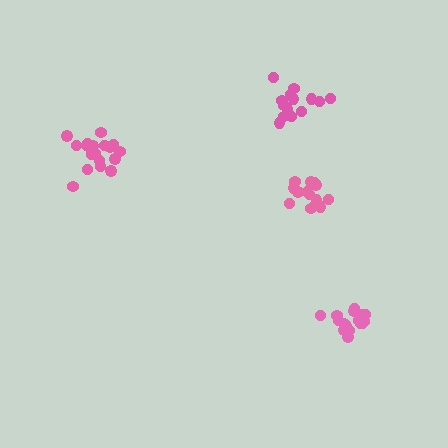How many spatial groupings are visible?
There are 4 spatial groupings.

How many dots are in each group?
Group 1: 18 dots, Group 2: 19 dots, Group 3: 14 dots, Group 4: 14 dots (65 total).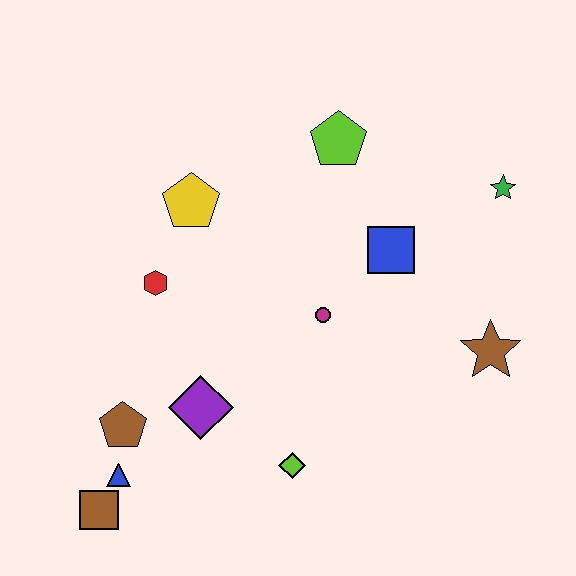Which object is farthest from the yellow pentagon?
The brown star is farthest from the yellow pentagon.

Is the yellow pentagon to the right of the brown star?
No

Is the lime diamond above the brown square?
Yes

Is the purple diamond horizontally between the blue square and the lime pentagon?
No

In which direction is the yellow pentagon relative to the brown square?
The yellow pentagon is above the brown square.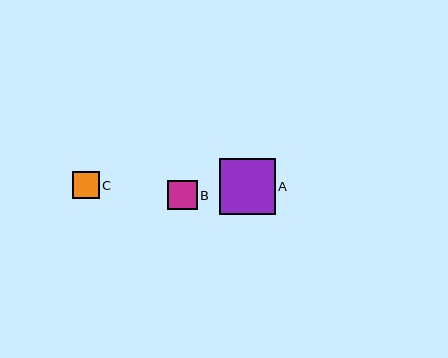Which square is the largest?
Square A is the largest with a size of approximately 56 pixels.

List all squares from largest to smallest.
From largest to smallest: A, B, C.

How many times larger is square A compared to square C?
Square A is approximately 2.1 times the size of square C.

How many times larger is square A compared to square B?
Square A is approximately 1.9 times the size of square B.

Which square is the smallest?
Square C is the smallest with a size of approximately 27 pixels.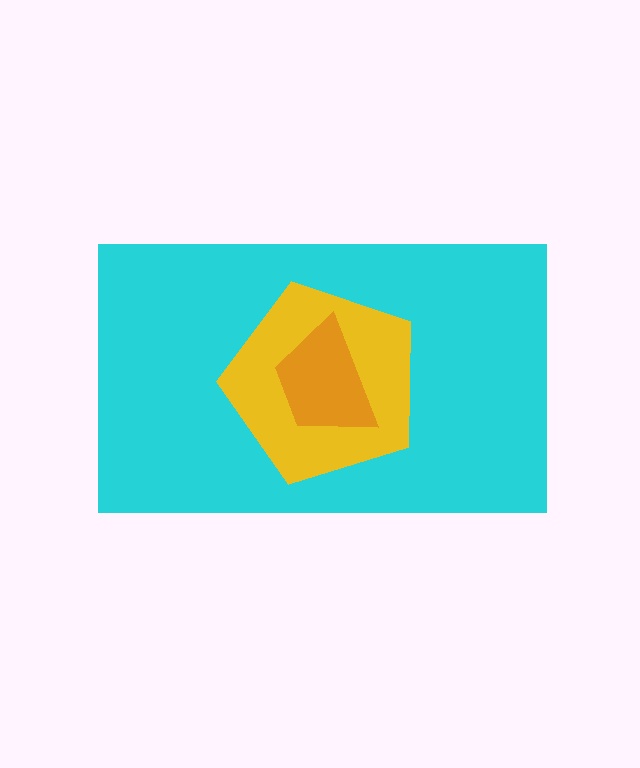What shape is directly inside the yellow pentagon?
The orange trapezoid.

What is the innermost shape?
The orange trapezoid.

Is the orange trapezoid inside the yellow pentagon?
Yes.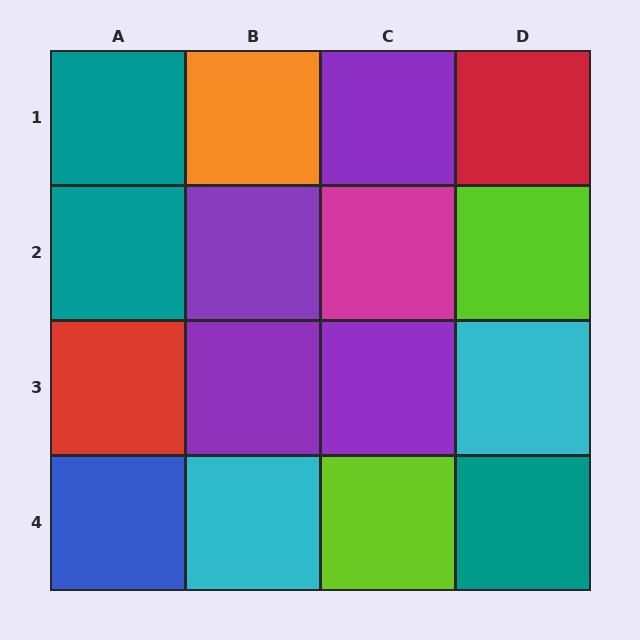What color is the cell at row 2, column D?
Lime.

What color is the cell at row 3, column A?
Red.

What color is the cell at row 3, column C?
Purple.